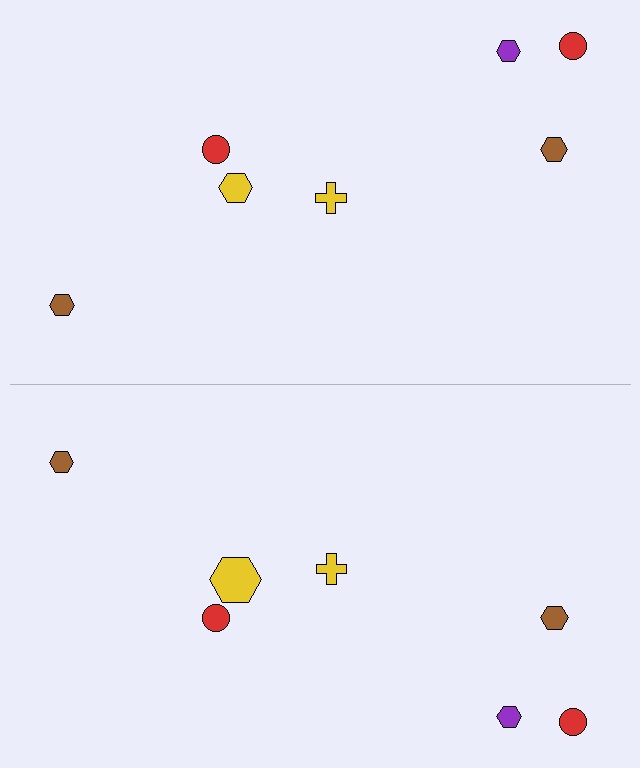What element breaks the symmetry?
The yellow hexagon on the bottom side has a different size than its mirror counterpart.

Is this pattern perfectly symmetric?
No, the pattern is not perfectly symmetric. The yellow hexagon on the bottom side has a different size than its mirror counterpart.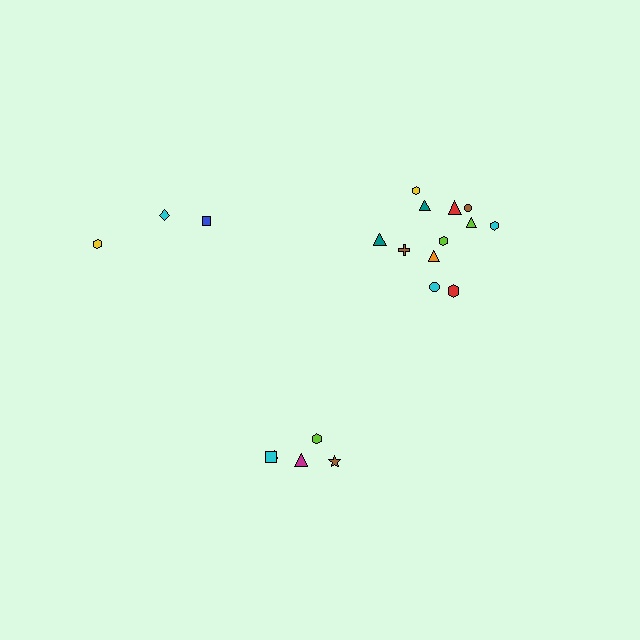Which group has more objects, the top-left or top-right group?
The top-right group.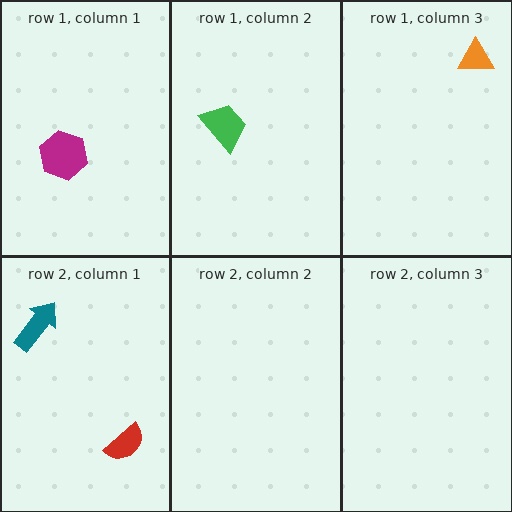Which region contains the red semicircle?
The row 2, column 1 region.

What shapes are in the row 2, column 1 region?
The teal arrow, the red semicircle.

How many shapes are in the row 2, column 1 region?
2.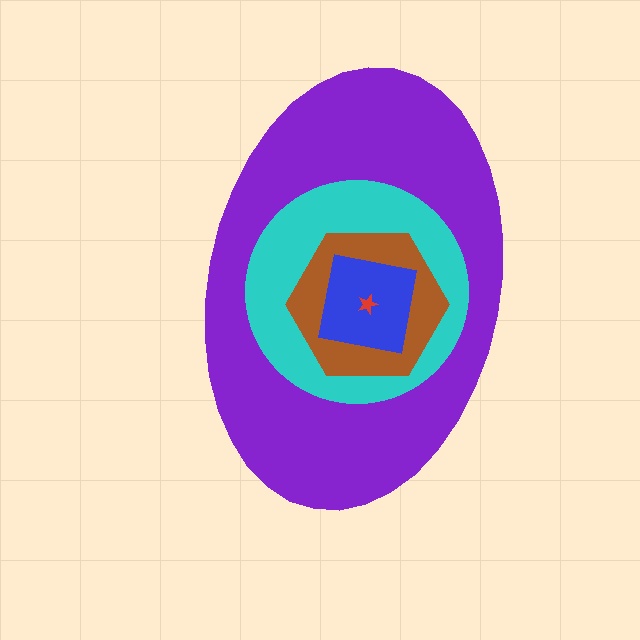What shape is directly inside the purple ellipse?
The cyan circle.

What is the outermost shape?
The purple ellipse.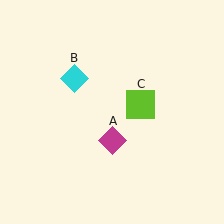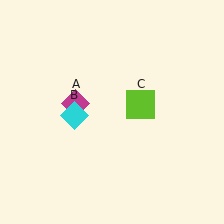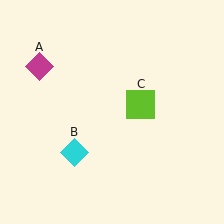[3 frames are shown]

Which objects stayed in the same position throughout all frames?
Lime square (object C) remained stationary.